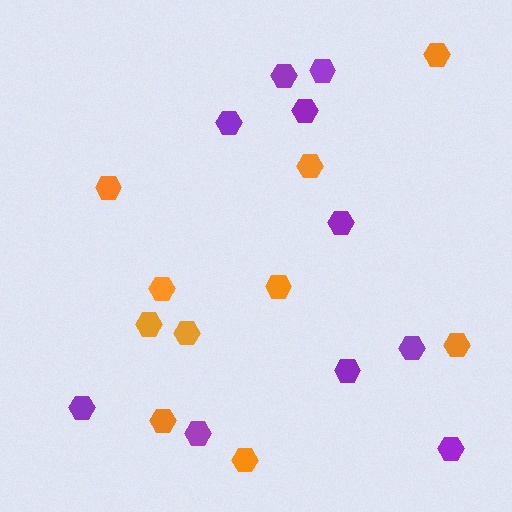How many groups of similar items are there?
There are 2 groups: one group of orange hexagons (10) and one group of purple hexagons (10).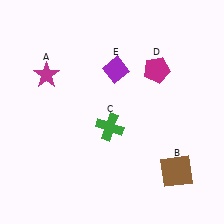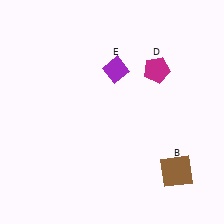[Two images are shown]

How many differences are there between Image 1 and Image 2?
There are 2 differences between the two images.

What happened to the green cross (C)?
The green cross (C) was removed in Image 2. It was in the bottom-left area of Image 1.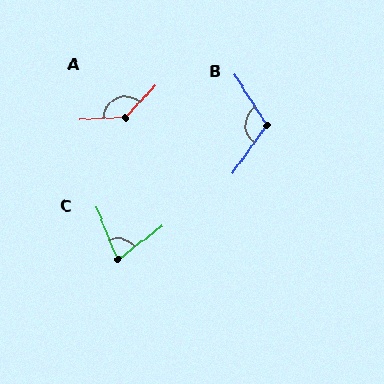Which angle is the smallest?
C, at approximately 74 degrees.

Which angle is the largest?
A, at approximately 137 degrees.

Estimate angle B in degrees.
Approximately 112 degrees.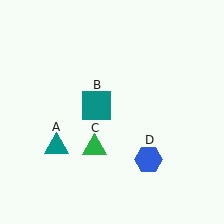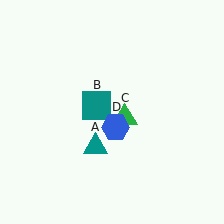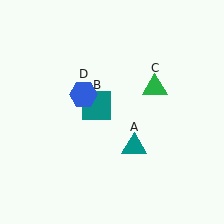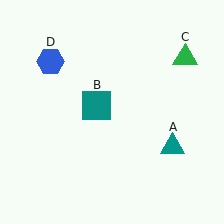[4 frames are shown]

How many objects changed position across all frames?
3 objects changed position: teal triangle (object A), green triangle (object C), blue hexagon (object D).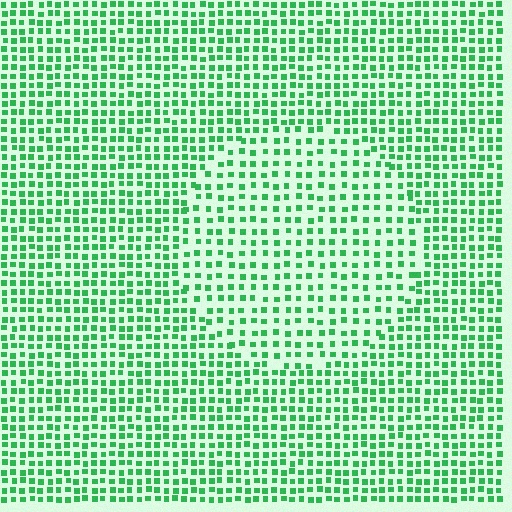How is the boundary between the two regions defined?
The boundary is defined by a change in element density (approximately 1.6x ratio). All elements are the same color, size, and shape.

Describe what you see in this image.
The image contains small green elements arranged at two different densities. A circle-shaped region is visible where the elements are less densely packed than the surrounding area.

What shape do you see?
I see a circle.